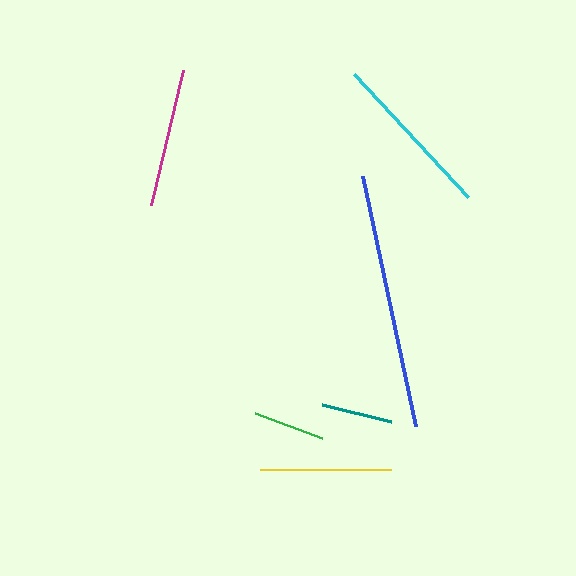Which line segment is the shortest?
The teal line is the shortest at approximately 71 pixels.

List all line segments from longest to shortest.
From longest to shortest: blue, cyan, magenta, yellow, green, teal.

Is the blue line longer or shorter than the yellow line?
The blue line is longer than the yellow line.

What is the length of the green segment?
The green segment is approximately 71 pixels long.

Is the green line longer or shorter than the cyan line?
The cyan line is longer than the green line.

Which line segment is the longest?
The blue line is the longest at approximately 256 pixels.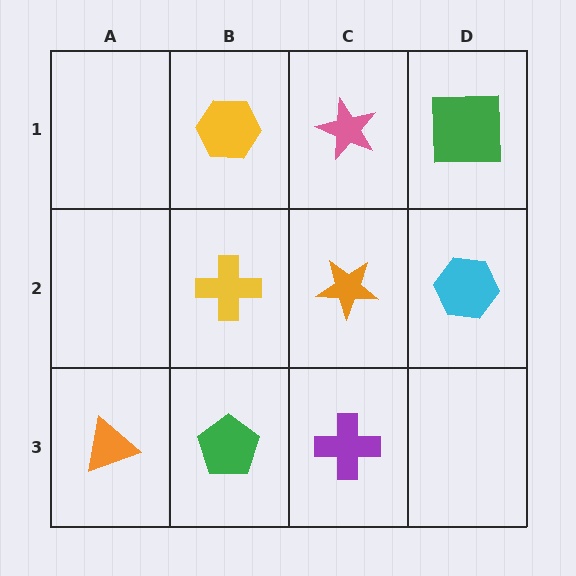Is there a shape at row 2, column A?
No, that cell is empty.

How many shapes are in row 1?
3 shapes.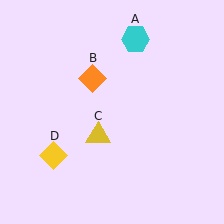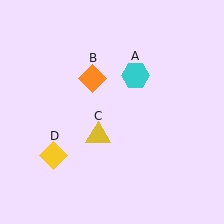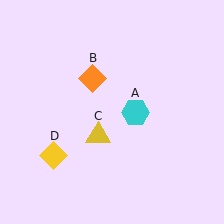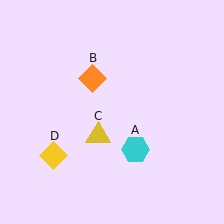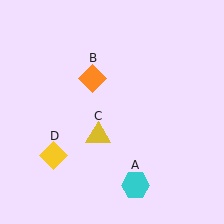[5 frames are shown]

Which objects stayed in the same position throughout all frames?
Orange diamond (object B) and yellow triangle (object C) and yellow diamond (object D) remained stationary.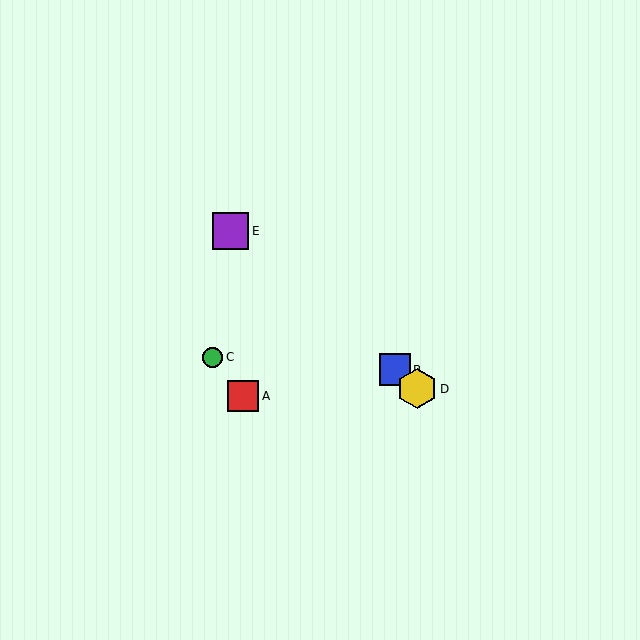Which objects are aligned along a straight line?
Objects B, D, E are aligned along a straight line.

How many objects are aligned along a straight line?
3 objects (B, D, E) are aligned along a straight line.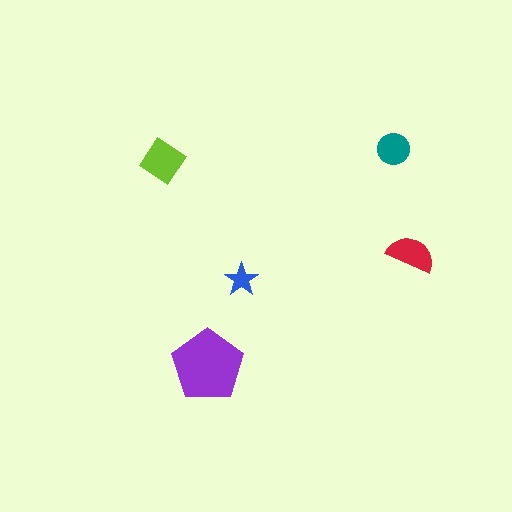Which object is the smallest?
The blue star.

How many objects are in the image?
There are 5 objects in the image.